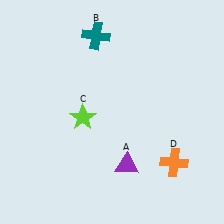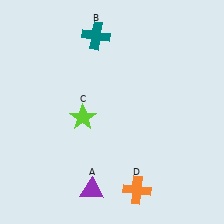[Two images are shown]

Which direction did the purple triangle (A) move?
The purple triangle (A) moved left.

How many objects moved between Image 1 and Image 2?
2 objects moved between the two images.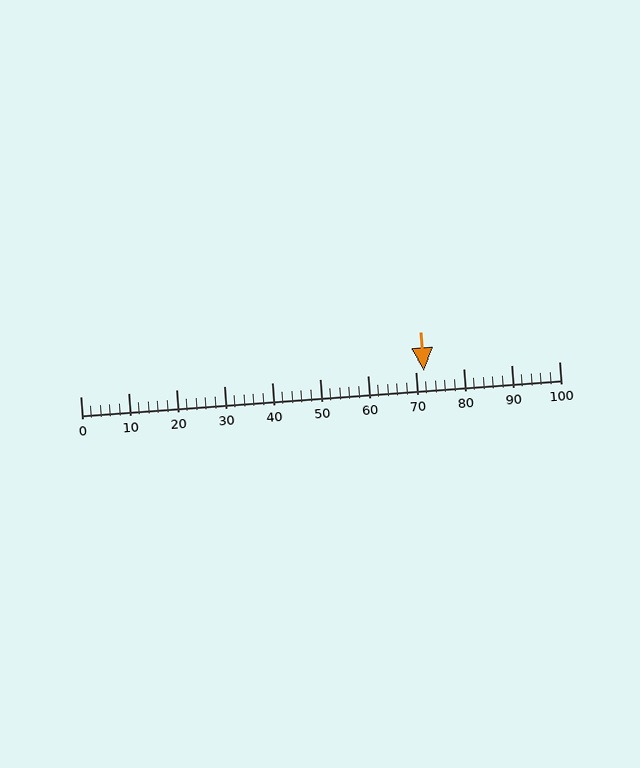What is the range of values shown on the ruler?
The ruler shows values from 0 to 100.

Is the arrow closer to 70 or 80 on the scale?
The arrow is closer to 70.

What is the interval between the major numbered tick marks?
The major tick marks are spaced 10 units apart.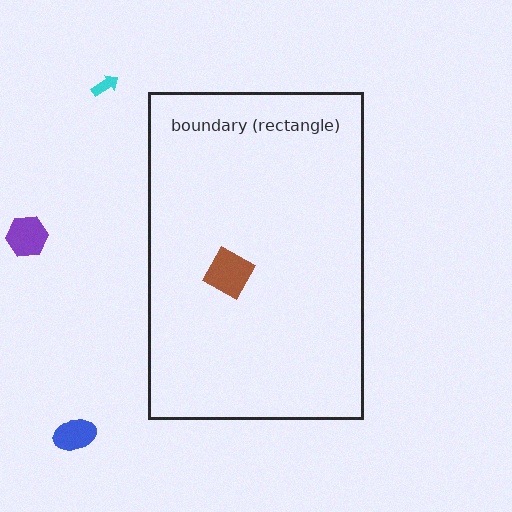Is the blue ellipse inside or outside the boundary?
Outside.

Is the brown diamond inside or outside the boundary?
Inside.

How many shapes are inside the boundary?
1 inside, 3 outside.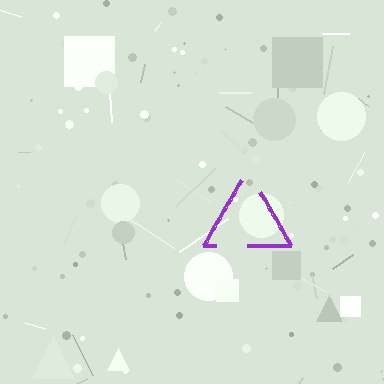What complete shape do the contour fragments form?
The contour fragments form a triangle.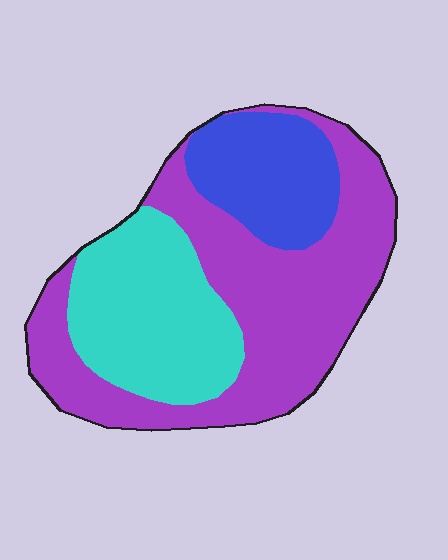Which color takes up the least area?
Blue, at roughly 20%.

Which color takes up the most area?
Purple, at roughly 50%.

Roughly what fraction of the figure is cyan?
Cyan covers roughly 30% of the figure.